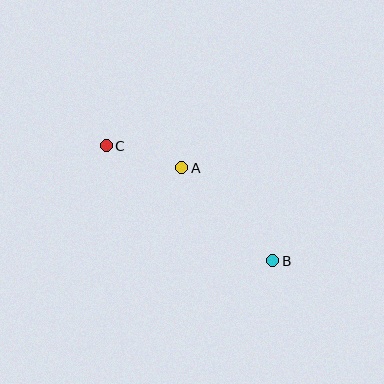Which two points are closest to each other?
Points A and C are closest to each other.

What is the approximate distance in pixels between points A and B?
The distance between A and B is approximately 130 pixels.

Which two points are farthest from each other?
Points B and C are farthest from each other.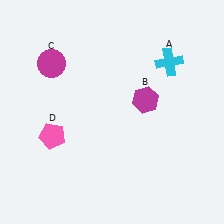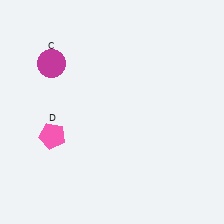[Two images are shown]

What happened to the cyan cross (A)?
The cyan cross (A) was removed in Image 2. It was in the top-right area of Image 1.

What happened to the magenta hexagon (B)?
The magenta hexagon (B) was removed in Image 2. It was in the top-right area of Image 1.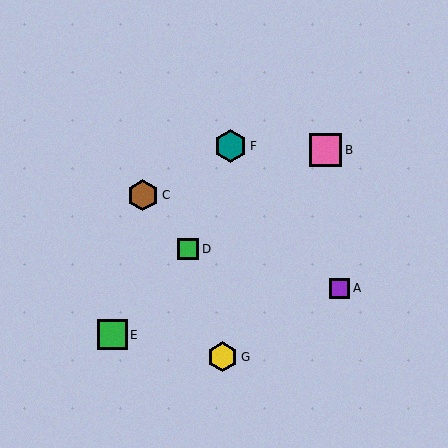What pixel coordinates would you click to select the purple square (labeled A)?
Click at (340, 288) to select the purple square A.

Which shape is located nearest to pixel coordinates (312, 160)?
The pink square (labeled B) at (326, 150) is nearest to that location.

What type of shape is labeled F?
Shape F is a teal hexagon.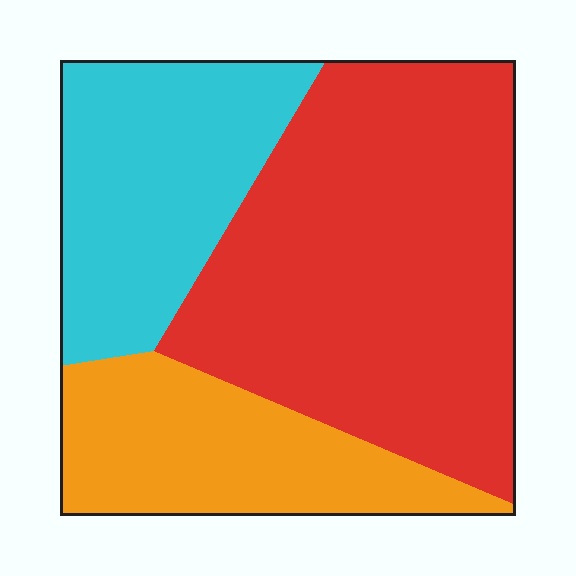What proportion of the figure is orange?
Orange covers around 20% of the figure.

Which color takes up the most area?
Red, at roughly 50%.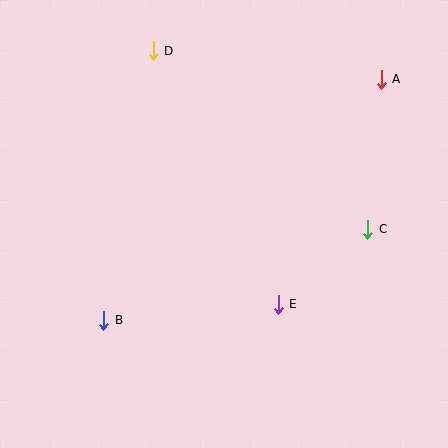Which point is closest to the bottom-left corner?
Point B is closest to the bottom-left corner.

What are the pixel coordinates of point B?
Point B is at (104, 320).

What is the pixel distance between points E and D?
The distance between E and D is 283 pixels.